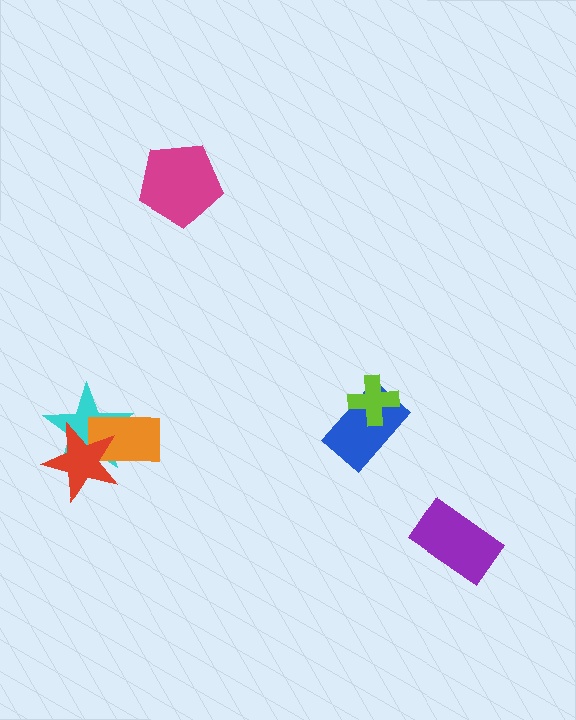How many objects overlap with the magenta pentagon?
0 objects overlap with the magenta pentagon.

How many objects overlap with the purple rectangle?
0 objects overlap with the purple rectangle.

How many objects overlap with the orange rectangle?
2 objects overlap with the orange rectangle.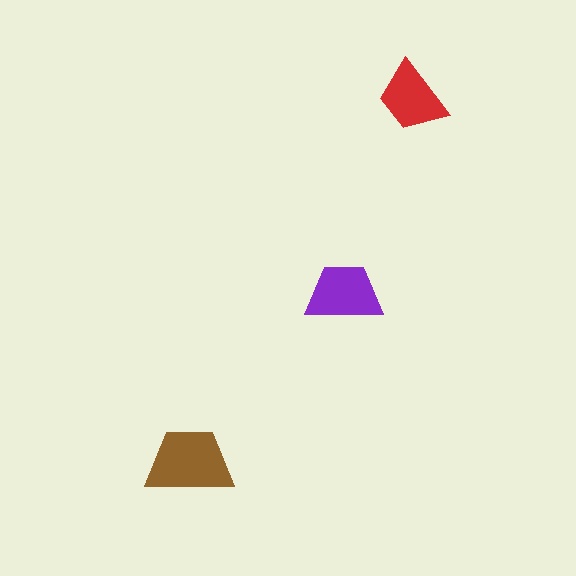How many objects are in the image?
There are 3 objects in the image.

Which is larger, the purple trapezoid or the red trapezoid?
The purple one.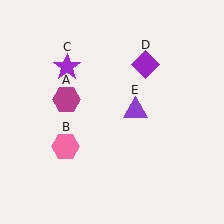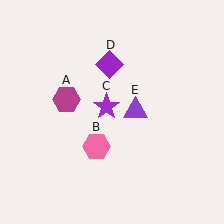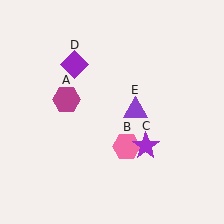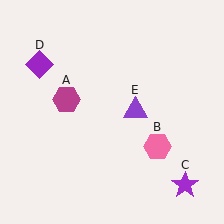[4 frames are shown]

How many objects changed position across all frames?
3 objects changed position: pink hexagon (object B), purple star (object C), purple diamond (object D).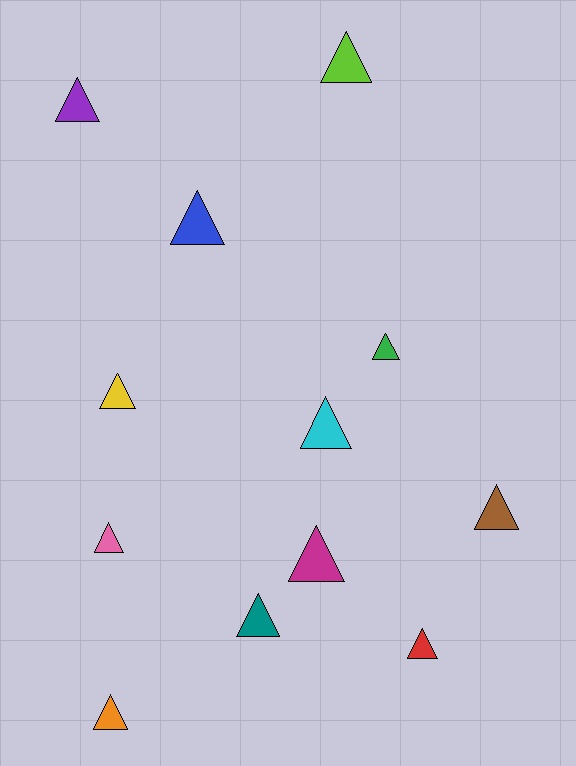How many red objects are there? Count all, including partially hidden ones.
There is 1 red object.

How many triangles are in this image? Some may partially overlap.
There are 12 triangles.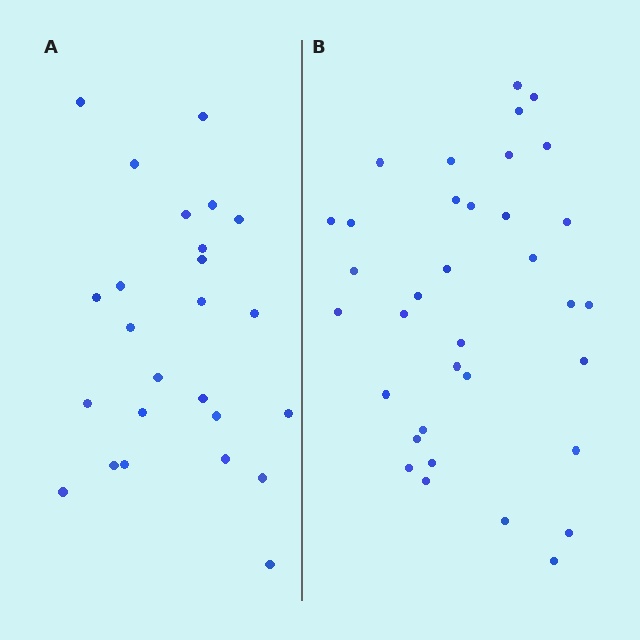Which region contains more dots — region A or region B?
Region B (the right region) has more dots.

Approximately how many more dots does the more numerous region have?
Region B has roughly 10 or so more dots than region A.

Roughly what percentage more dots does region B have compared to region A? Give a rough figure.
About 40% more.